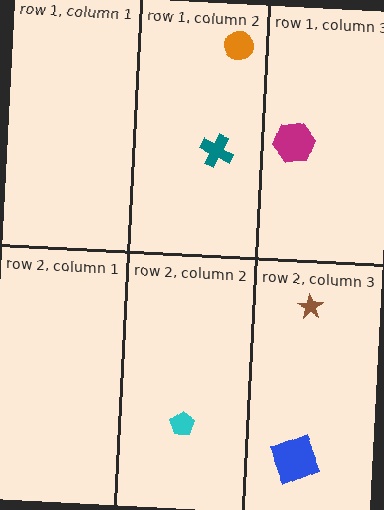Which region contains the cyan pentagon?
The row 2, column 2 region.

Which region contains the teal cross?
The row 1, column 2 region.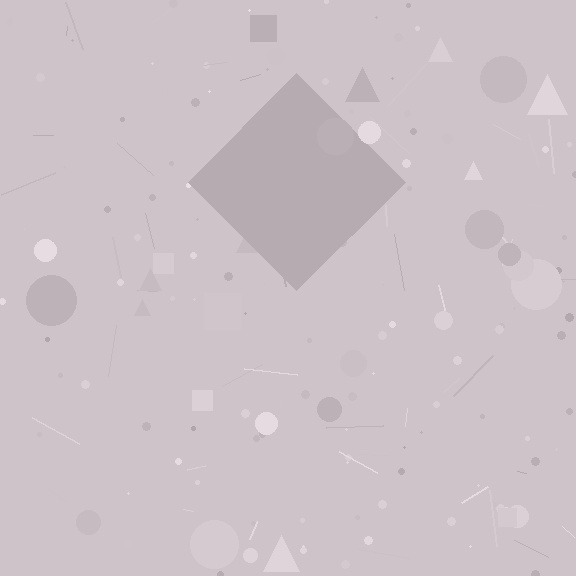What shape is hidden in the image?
A diamond is hidden in the image.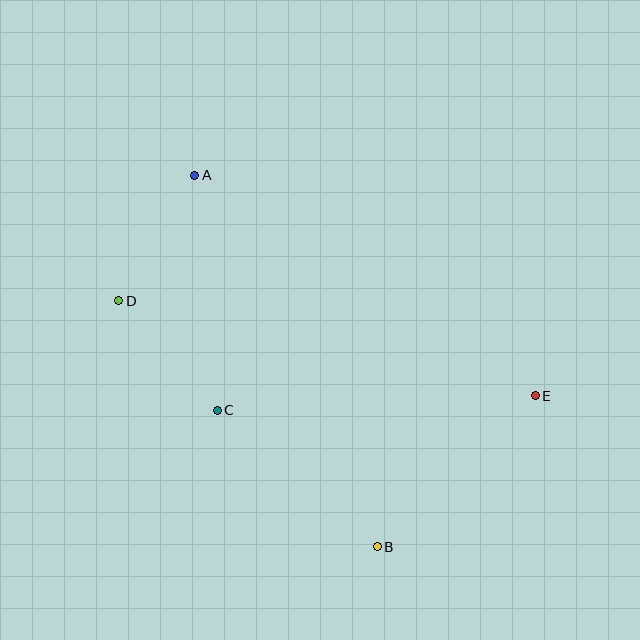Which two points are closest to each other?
Points A and D are closest to each other.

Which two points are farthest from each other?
Points D and E are farthest from each other.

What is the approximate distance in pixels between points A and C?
The distance between A and C is approximately 236 pixels.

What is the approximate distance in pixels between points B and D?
The distance between B and D is approximately 357 pixels.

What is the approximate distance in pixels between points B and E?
The distance between B and E is approximately 218 pixels.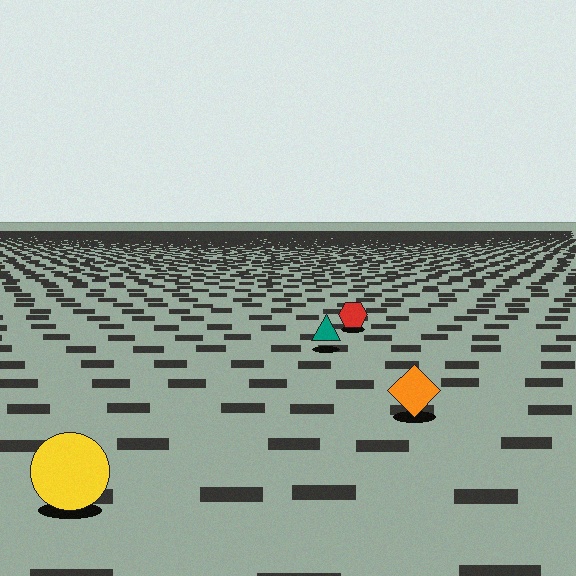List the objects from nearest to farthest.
From nearest to farthest: the yellow circle, the orange diamond, the teal triangle, the red hexagon.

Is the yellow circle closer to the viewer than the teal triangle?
Yes. The yellow circle is closer — you can tell from the texture gradient: the ground texture is coarser near it.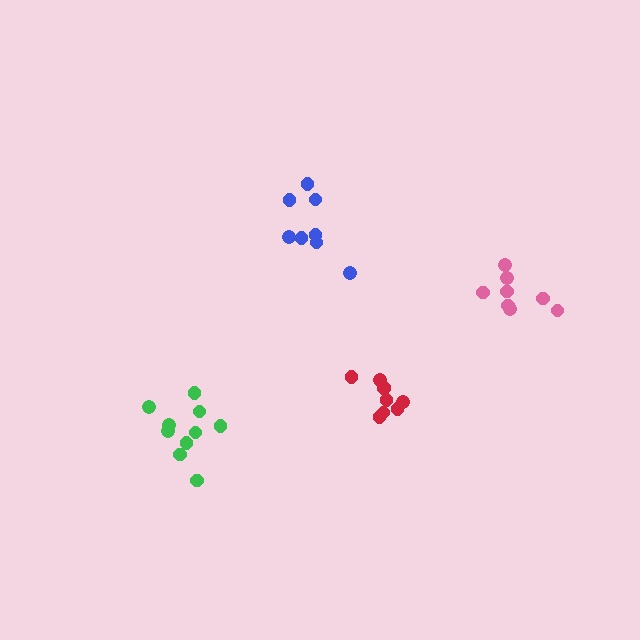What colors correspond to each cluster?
The clusters are colored: pink, red, blue, green.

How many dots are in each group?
Group 1: 8 dots, Group 2: 9 dots, Group 3: 8 dots, Group 4: 10 dots (35 total).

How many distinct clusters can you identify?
There are 4 distinct clusters.